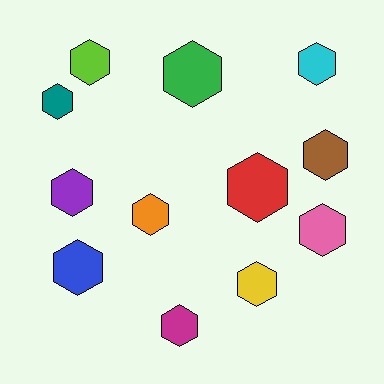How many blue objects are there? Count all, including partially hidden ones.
There is 1 blue object.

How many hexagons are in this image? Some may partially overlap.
There are 12 hexagons.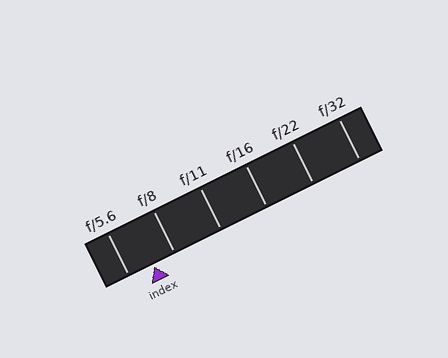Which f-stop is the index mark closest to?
The index mark is closest to f/8.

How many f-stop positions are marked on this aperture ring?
There are 6 f-stop positions marked.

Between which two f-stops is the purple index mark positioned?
The index mark is between f/5.6 and f/8.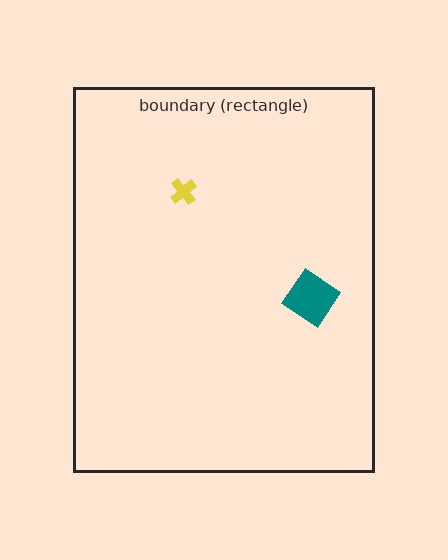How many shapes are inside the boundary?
2 inside, 0 outside.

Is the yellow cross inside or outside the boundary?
Inside.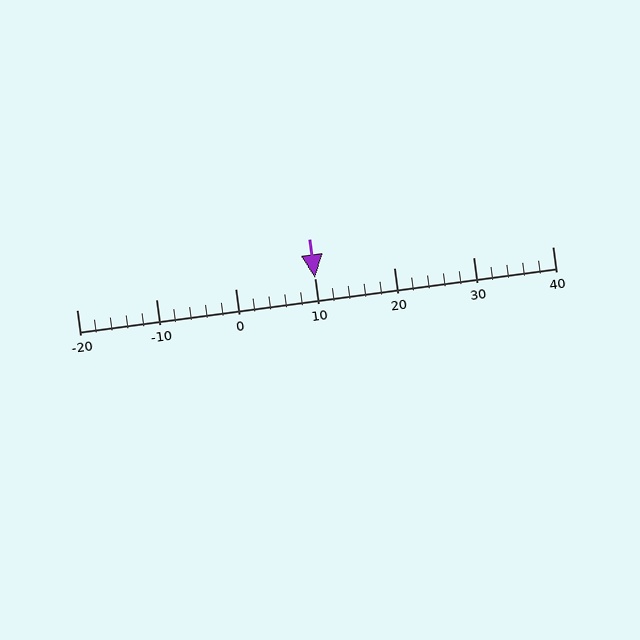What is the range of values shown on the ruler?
The ruler shows values from -20 to 40.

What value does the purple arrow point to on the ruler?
The purple arrow points to approximately 10.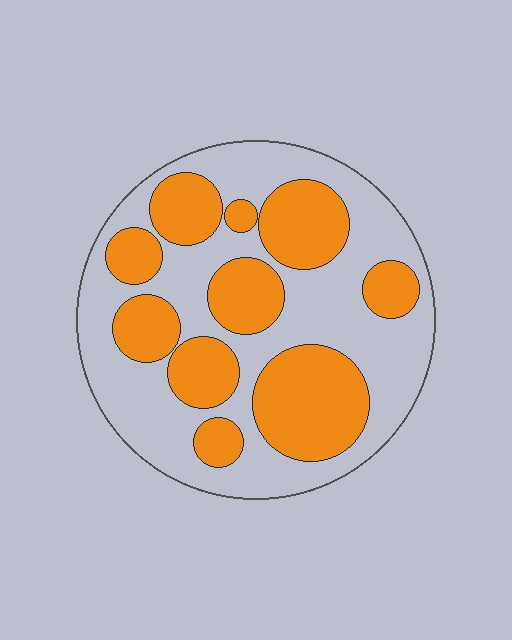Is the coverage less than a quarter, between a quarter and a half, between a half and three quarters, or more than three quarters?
Between a quarter and a half.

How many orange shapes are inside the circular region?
10.